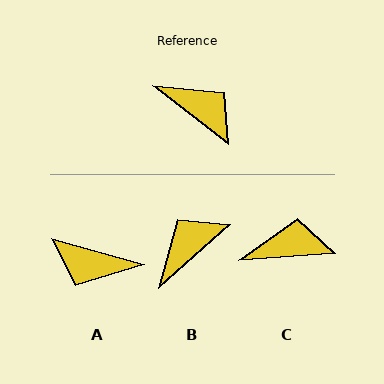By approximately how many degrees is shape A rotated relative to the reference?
Approximately 158 degrees clockwise.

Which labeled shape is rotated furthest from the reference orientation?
A, about 158 degrees away.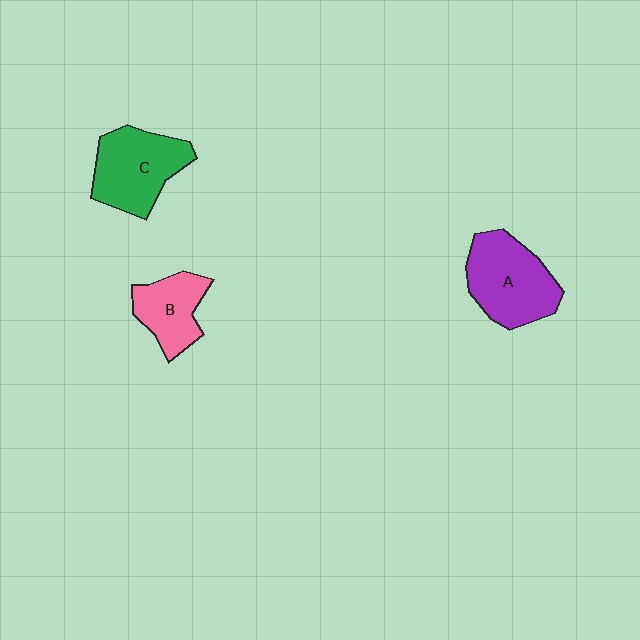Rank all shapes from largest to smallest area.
From largest to smallest: A (purple), C (green), B (pink).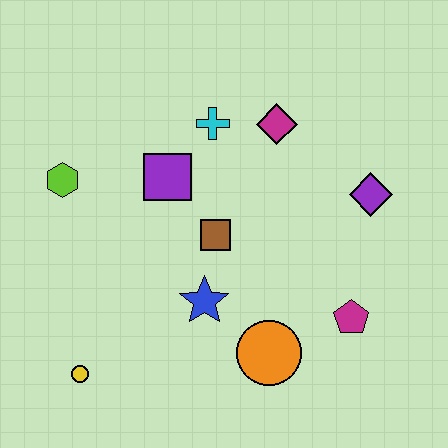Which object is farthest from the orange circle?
The lime hexagon is farthest from the orange circle.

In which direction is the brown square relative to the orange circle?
The brown square is above the orange circle.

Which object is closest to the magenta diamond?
The cyan cross is closest to the magenta diamond.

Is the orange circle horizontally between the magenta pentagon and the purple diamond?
No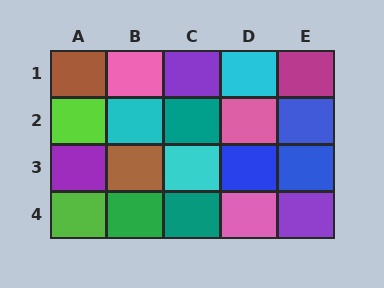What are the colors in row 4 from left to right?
Lime, green, teal, pink, purple.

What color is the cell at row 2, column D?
Pink.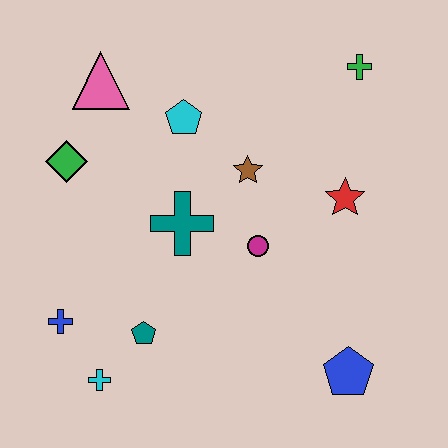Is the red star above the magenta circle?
Yes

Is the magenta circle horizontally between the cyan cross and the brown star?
No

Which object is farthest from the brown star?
The cyan cross is farthest from the brown star.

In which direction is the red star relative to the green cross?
The red star is below the green cross.